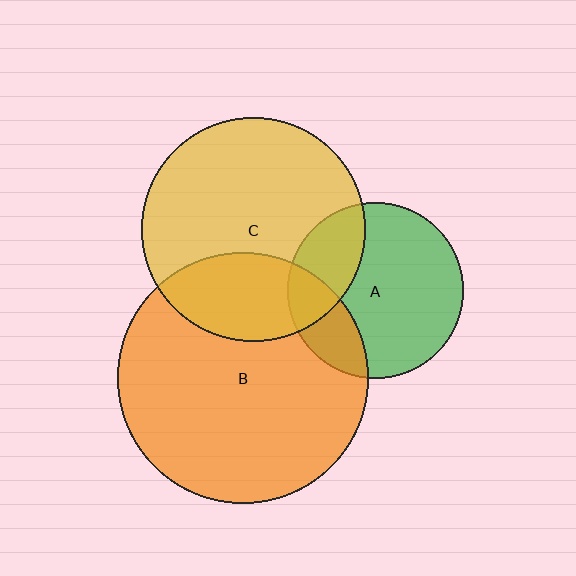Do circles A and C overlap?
Yes.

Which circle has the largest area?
Circle B (orange).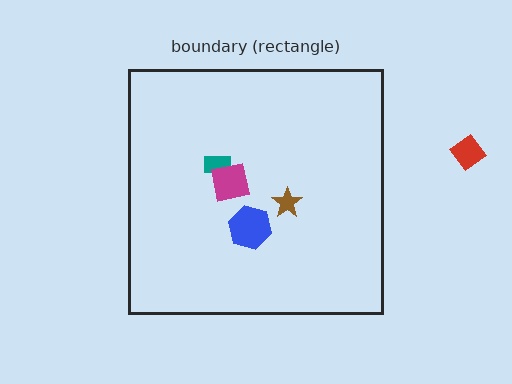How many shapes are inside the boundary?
5 inside, 1 outside.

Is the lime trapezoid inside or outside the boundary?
Inside.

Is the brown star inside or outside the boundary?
Inside.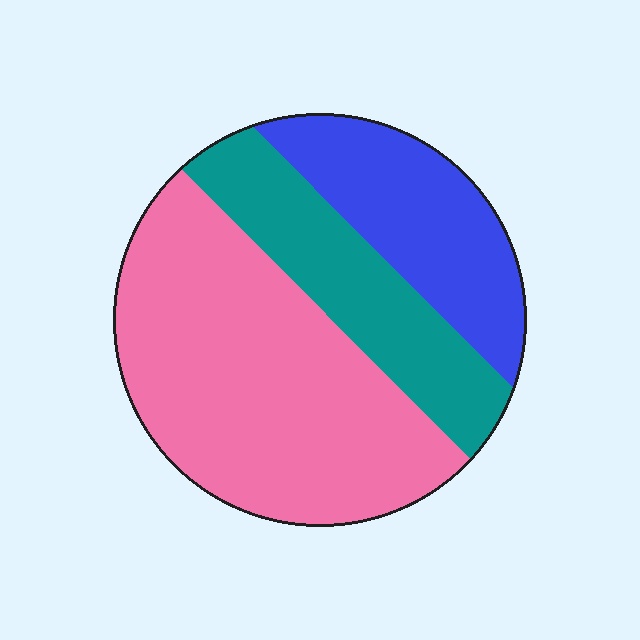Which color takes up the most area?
Pink, at roughly 55%.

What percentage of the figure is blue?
Blue covers 24% of the figure.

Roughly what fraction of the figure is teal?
Teal covers about 25% of the figure.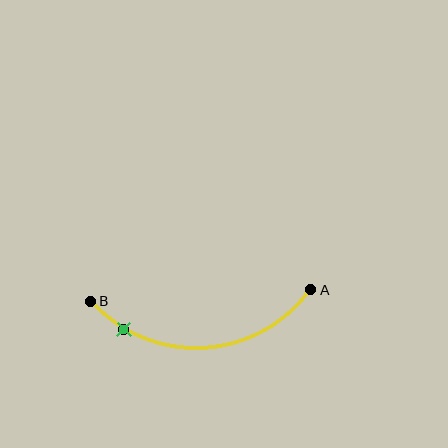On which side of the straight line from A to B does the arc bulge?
The arc bulges below the straight line connecting A and B.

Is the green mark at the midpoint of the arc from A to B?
No. The green mark lies on the arc but is closer to endpoint B. The arc midpoint would be at the point on the curve equidistant along the arc from both A and B.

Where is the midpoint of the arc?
The arc midpoint is the point on the curve farthest from the straight line joining A and B. It sits below that line.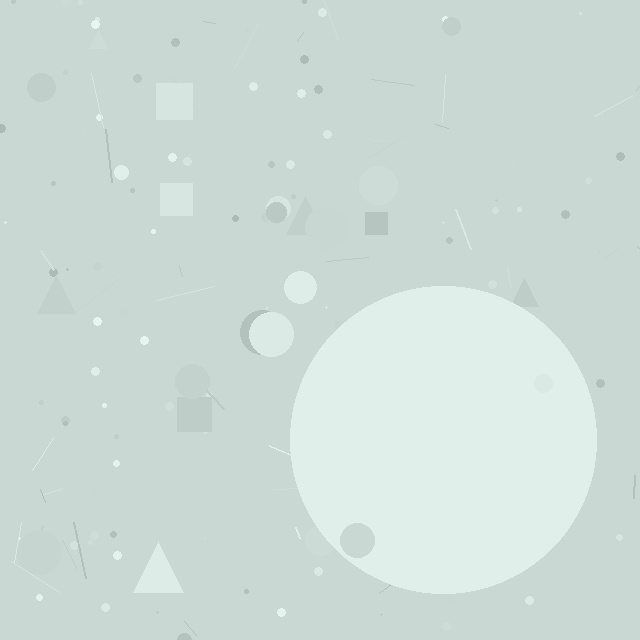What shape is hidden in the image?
A circle is hidden in the image.